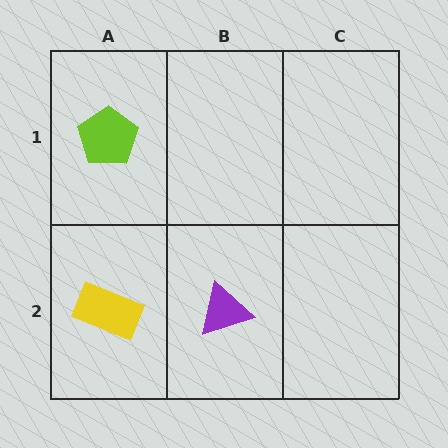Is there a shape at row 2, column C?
No, that cell is empty.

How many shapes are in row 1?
1 shape.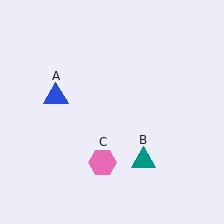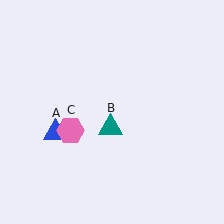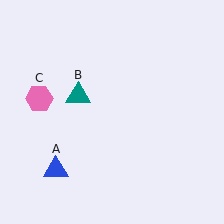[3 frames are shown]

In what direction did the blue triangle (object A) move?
The blue triangle (object A) moved down.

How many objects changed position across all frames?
3 objects changed position: blue triangle (object A), teal triangle (object B), pink hexagon (object C).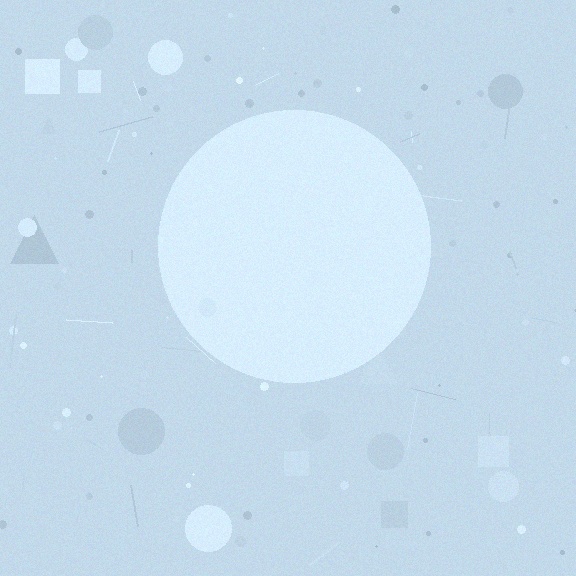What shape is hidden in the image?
A circle is hidden in the image.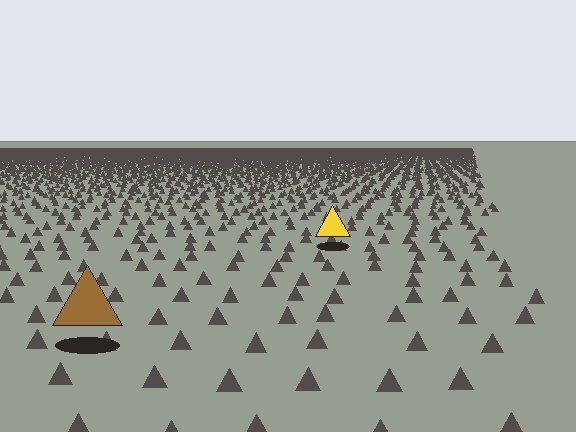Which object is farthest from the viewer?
The yellow triangle is farthest from the viewer. It appears smaller and the ground texture around it is denser.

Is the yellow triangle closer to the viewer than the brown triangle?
No. The brown triangle is closer — you can tell from the texture gradient: the ground texture is coarser near it.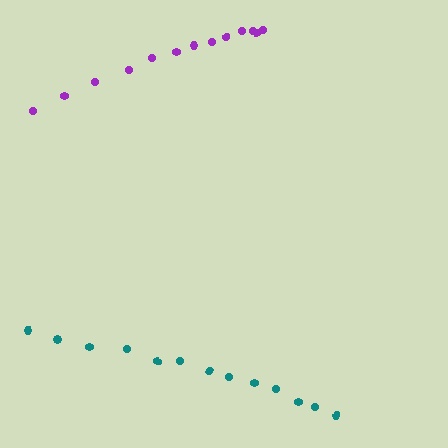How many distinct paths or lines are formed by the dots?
There are 2 distinct paths.